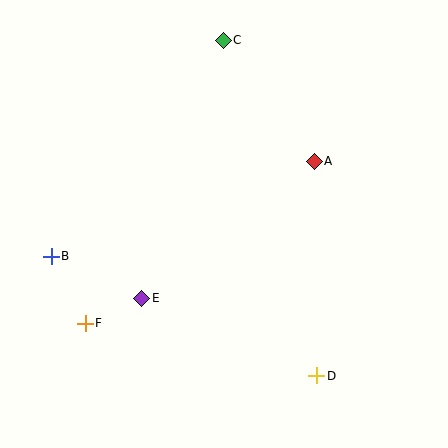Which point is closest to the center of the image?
Point A at (314, 161) is closest to the center.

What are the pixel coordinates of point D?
Point D is at (317, 376).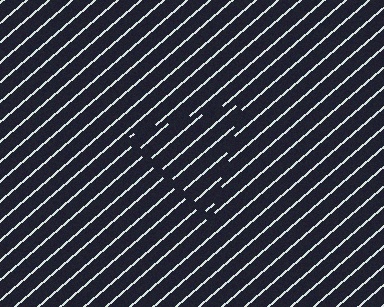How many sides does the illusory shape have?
3 sides — the line-ends trace a triangle.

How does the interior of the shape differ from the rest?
The interior of the shape contains the same grating, shifted by half a period — the contour is defined by the phase discontinuity where line-ends from the inner and outer gratings abut.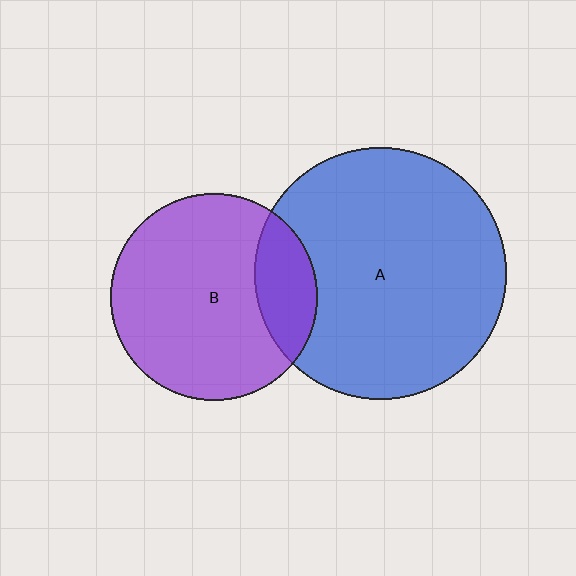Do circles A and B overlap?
Yes.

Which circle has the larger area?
Circle A (blue).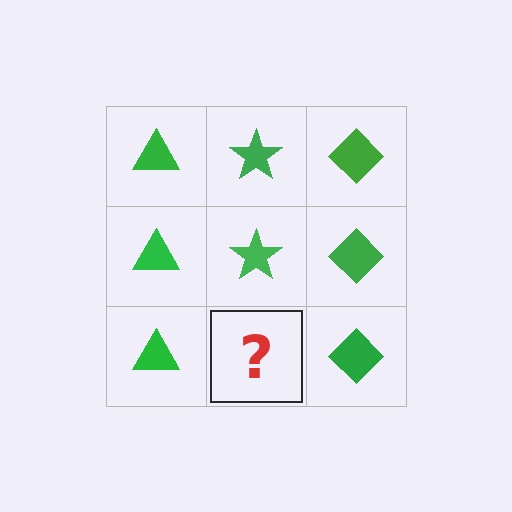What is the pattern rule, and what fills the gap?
The rule is that each column has a consistent shape. The gap should be filled with a green star.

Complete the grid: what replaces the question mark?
The question mark should be replaced with a green star.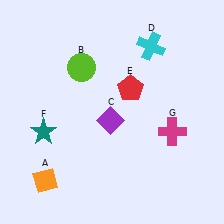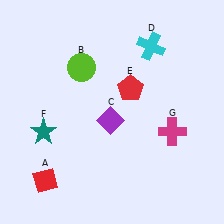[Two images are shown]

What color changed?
The diamond (A) changed from orange in Image 1 to red in Image 2.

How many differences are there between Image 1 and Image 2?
There is 1 difference between the two images.